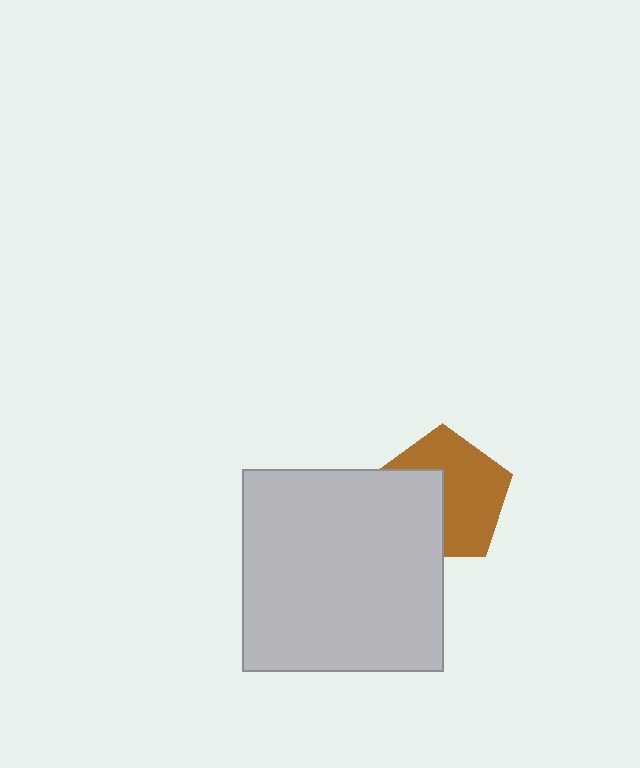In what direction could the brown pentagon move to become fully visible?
The brown pentagon could move right. That would shift it out from behind the light gray square entirely.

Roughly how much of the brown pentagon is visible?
About half of it is visible (roughly 60%).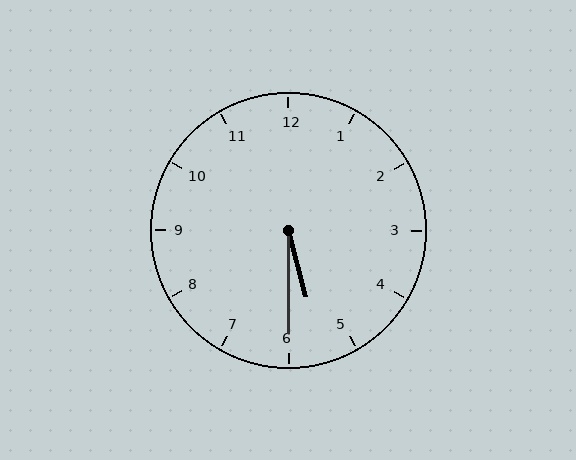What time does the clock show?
5:30.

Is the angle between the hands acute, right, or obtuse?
It is acute.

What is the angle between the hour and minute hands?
Approximately 15 degrees.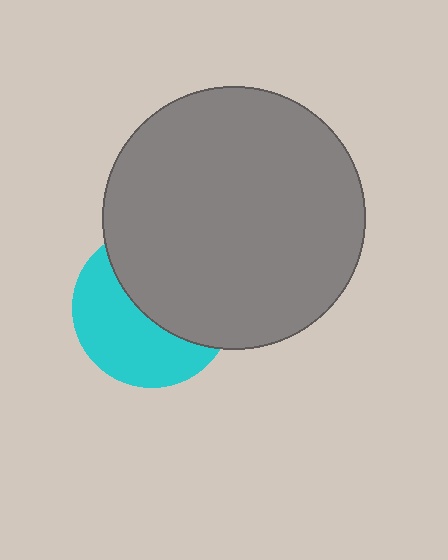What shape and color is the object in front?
The object in front is a gray circle.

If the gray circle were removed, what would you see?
You would see the complete cyan circle.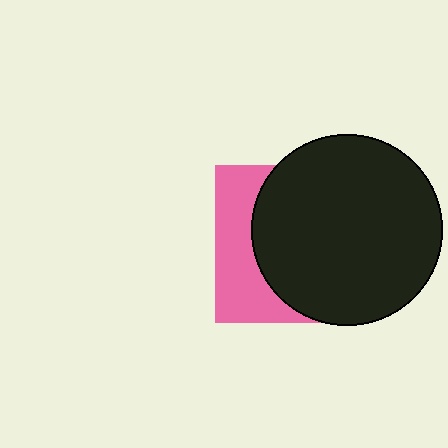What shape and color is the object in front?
The object in front is a black circle.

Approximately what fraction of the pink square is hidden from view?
Roughly 68% of the pink square is hidden behind the black circle.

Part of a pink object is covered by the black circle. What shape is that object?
It is a square.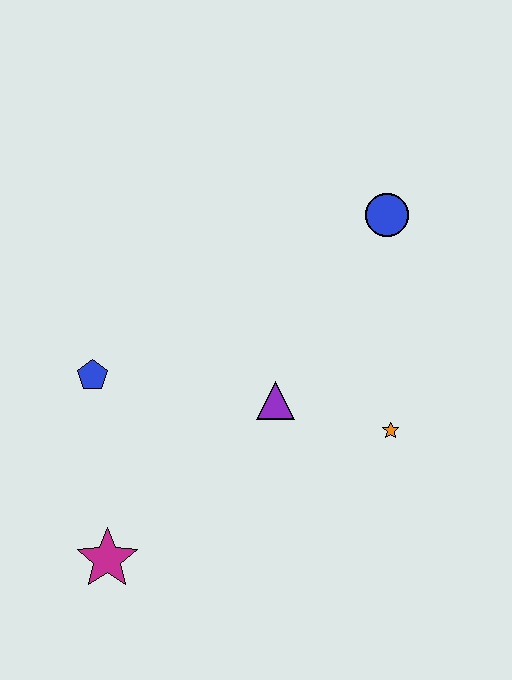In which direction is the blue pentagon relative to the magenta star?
The blue pentagon is above the magenta star.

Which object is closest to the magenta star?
The blue pentagon is closest to the magenta star.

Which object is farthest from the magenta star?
The blue circle is farthest from the magenta star.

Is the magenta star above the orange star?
No